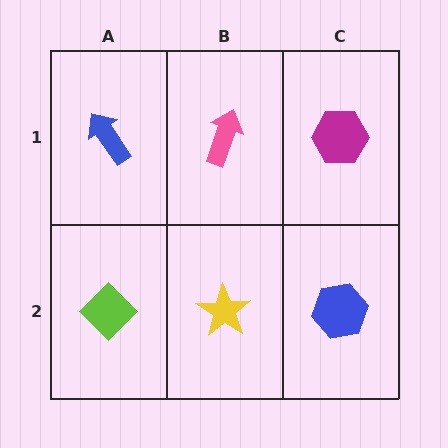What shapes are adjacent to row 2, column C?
A magenta hexagon (row 1, column C), a yellow star (row 2, column B).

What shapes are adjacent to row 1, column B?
A yellow star (row 2, column B), a blue arrow (row 1, column A), a magenta hexagon (row 1, column C).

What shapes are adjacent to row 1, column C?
A blue hexagon (row 2, column C), a pink arrow (row 1, column B).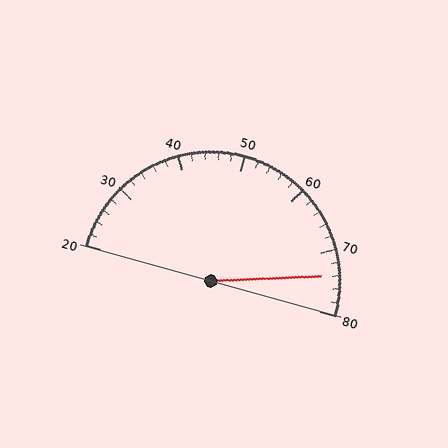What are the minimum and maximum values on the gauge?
The gauge ranges from 20 to 80.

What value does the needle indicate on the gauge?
The needle indicates approximately 74.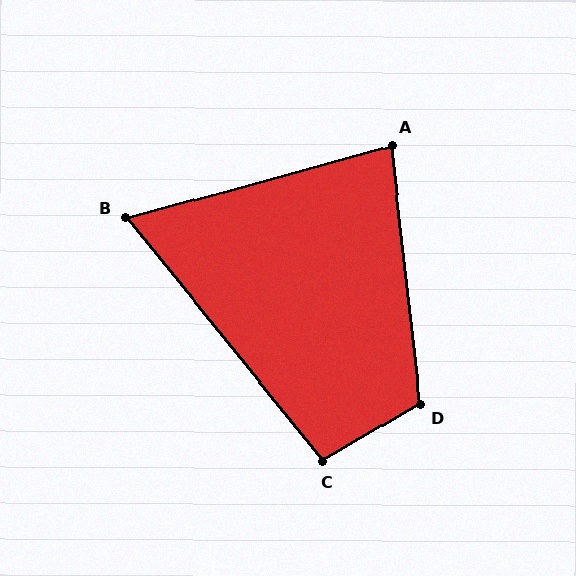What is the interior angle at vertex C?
Approximately 99 degrees (obtuse).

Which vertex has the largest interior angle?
D, at approximately 114 degrees.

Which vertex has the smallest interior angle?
B, at approximately 66 degrees.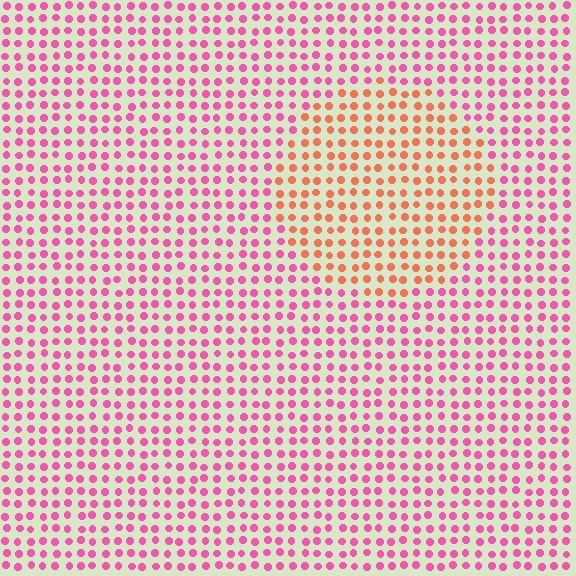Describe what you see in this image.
The image is filled with small pink elements in a uniform arrangement. A circle-shaped region is visible where the elements are tinted to a slightly different hue, forming a subtle color boundary.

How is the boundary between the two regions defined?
The boundary is defined purely by a slight shift in hue (about 47 degrees). Spacing, size, and orientation are identical on both sides.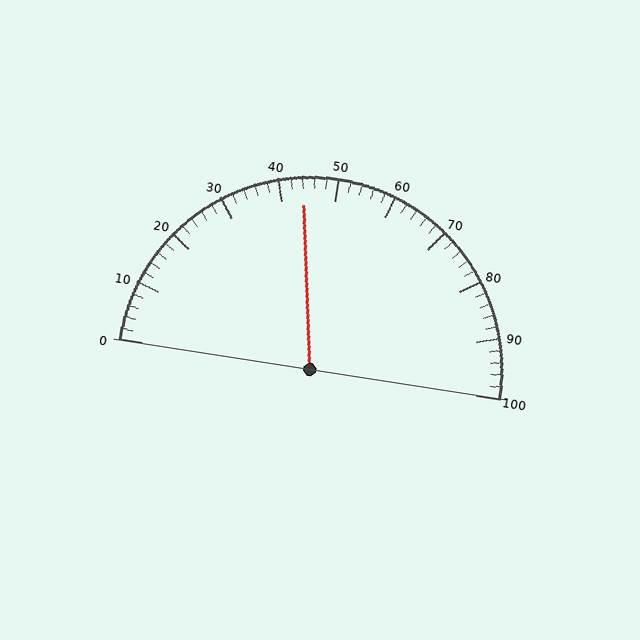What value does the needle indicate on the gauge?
The needle indicates approximately 44.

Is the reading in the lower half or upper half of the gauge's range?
The reading is in the lower half of the range (0 to 100).